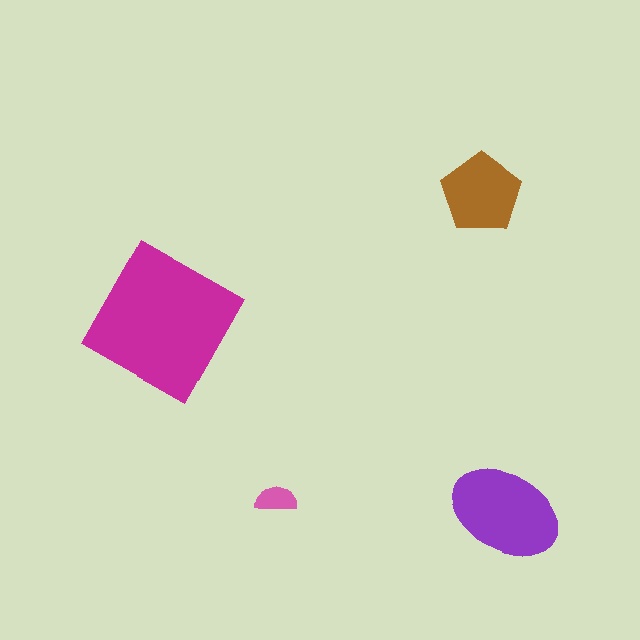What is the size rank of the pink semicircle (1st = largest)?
4th.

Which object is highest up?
The brown pentagon is topmost.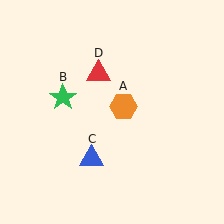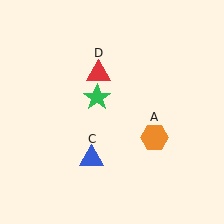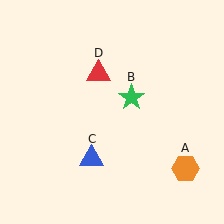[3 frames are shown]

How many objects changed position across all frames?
2 objects changed position: orange hexagon (object A), green star (object B).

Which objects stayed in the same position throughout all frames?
Blue triangle (object C) and red triangle (object D) remained stationary.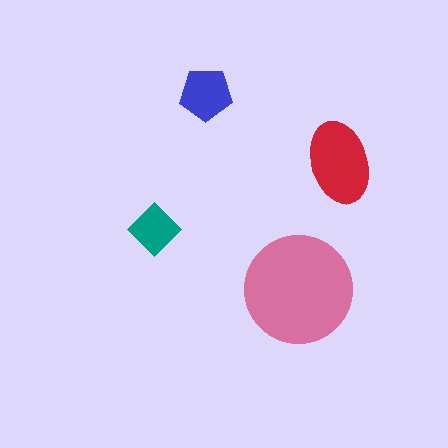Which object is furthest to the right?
The red ellipse is rightmost.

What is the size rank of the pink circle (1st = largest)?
1st.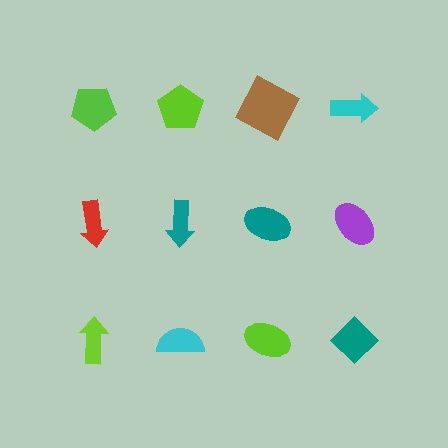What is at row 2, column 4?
A purple ellipse.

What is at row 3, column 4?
A teal diamond.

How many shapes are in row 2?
4 shapes.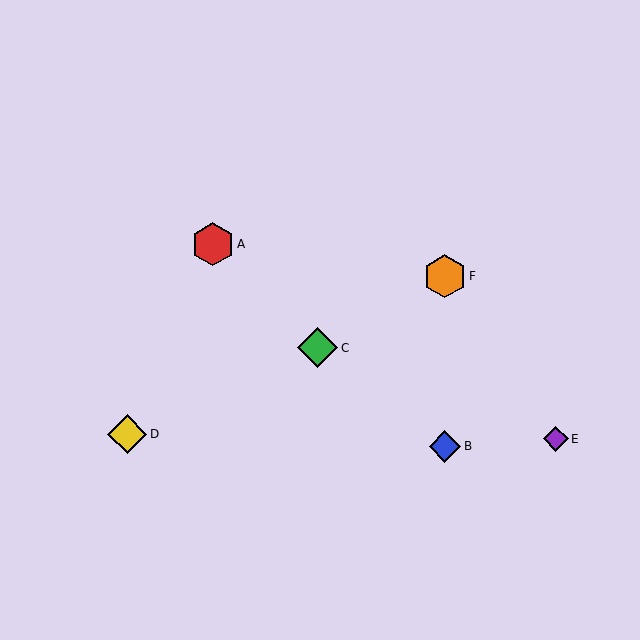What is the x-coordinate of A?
Object A is at x≈213.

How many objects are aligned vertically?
2 objects (B, F) are aligned vertically.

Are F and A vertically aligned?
No, F is at x≈445 and A is at x≈213.